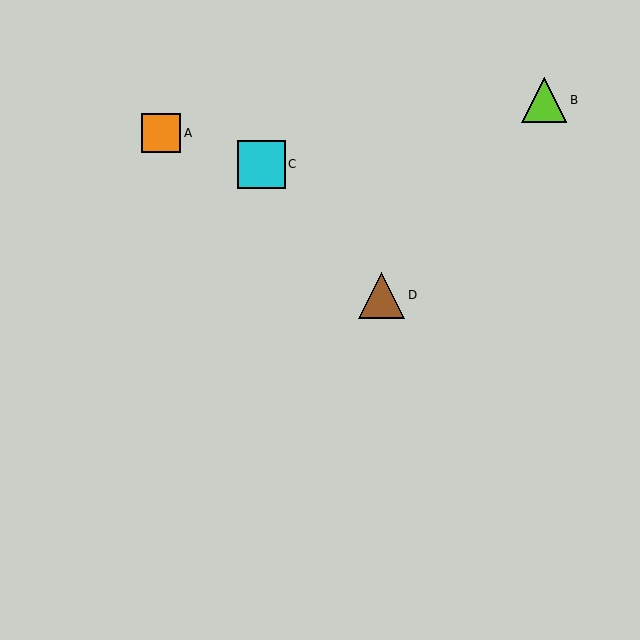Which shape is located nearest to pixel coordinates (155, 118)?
The orange square (labeled A) at (161, 133) is nearest to that location.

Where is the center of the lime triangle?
The center of the lime triangle is at (544, 100).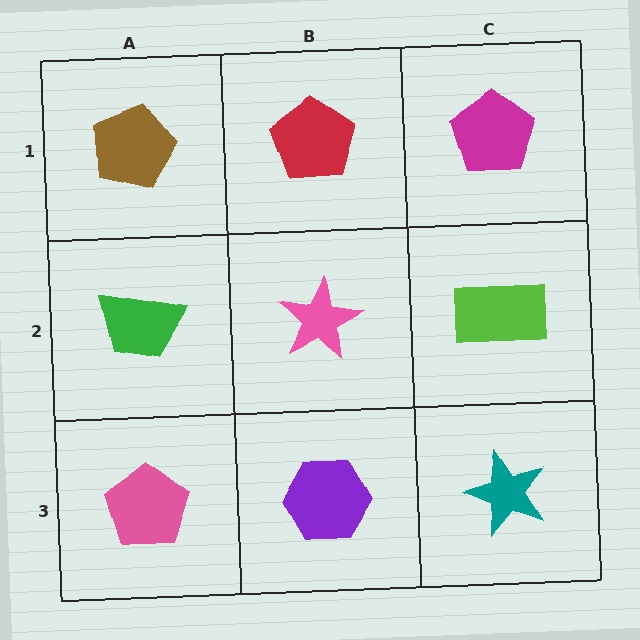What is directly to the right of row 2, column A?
A pink star.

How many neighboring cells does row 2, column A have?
3.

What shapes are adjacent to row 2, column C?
A magenta pentagon (row 1, column C), a teal star (row 3, column C), a pink star (row 2, column B).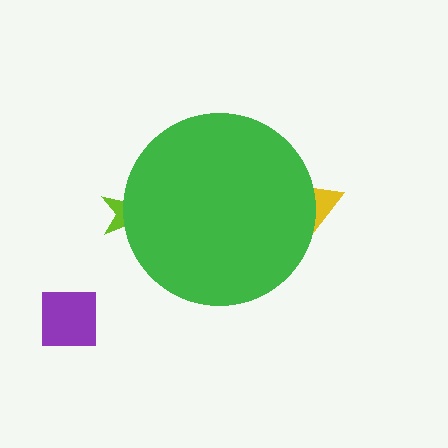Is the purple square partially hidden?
No, the purple square is fully visible.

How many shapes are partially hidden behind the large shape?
2 shapes are partially hidden.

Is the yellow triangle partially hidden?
Yes, the yellow triangle is partially hidden behind the green circle.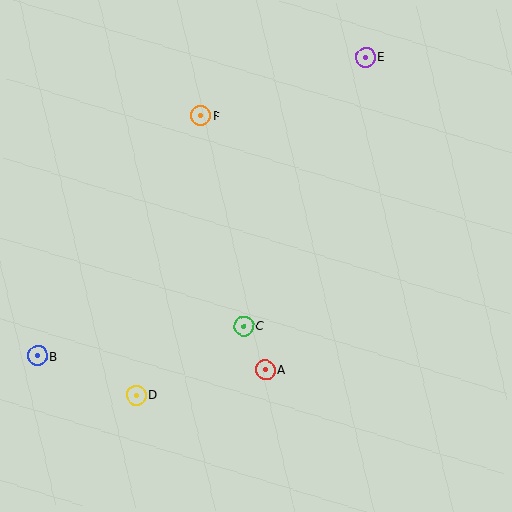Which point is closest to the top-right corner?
Point E is closest to the top-right corner.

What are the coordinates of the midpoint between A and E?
The midpoint between A and E is at (315, 213).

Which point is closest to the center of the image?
Point C at (244, 326) is closest to the center.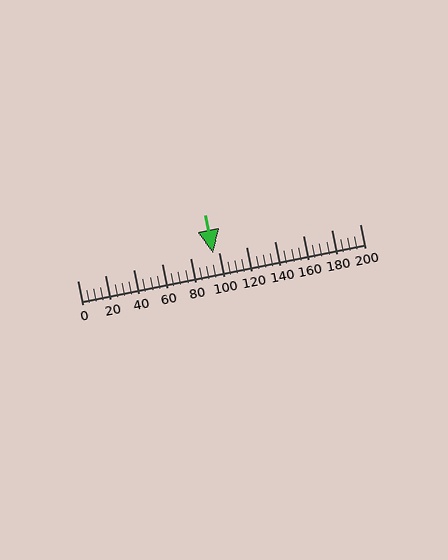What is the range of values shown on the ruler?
The ruler shows values from 0 to 200.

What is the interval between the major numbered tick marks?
The major tick marks are spaced 20 units apart.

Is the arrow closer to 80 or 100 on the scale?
The arrow is closer to 100.